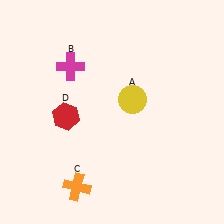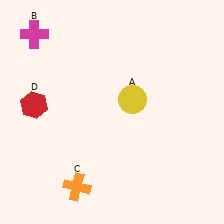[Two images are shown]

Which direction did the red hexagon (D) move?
The red hexagon (D) moved left.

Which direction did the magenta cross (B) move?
The magenta cross (B) moved left.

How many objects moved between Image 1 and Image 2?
2 objects moved between the two images.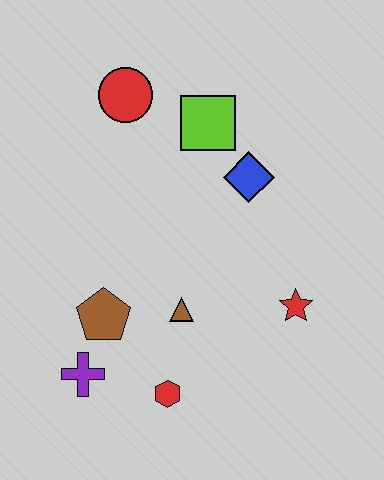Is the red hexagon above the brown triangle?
No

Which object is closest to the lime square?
The blue diamond is closest to the lime square.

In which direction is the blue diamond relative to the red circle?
The blue diamond is to the right of the red circle.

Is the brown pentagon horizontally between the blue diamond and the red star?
No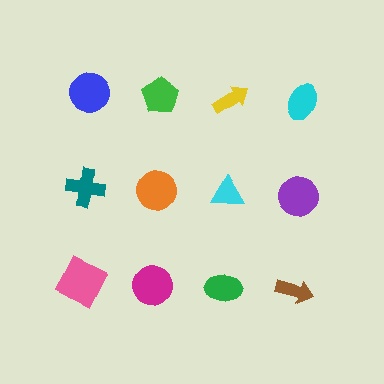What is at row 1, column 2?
A green pentagon.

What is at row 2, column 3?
A cyan triangle.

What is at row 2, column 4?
A purple circle.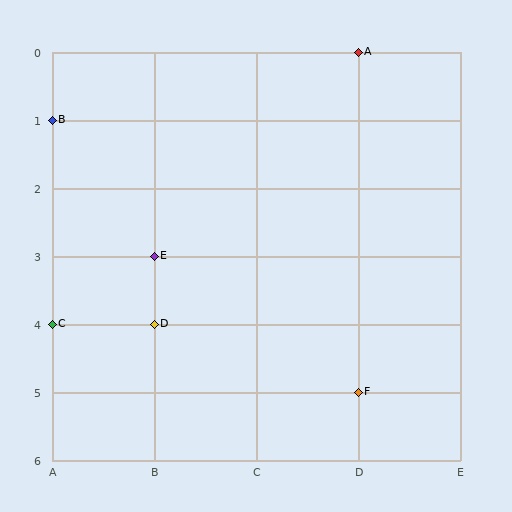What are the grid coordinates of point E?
Point E is at grid coordinates (B, 3).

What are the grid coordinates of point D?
Point D is at grid coordinates (B, 4).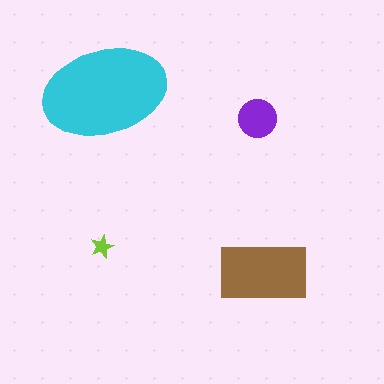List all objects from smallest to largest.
The lime star, the purple circle, the brown rectangle, the cyan ellipse.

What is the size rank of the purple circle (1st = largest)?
3rd.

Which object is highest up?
The cyan ellipse is topmost.